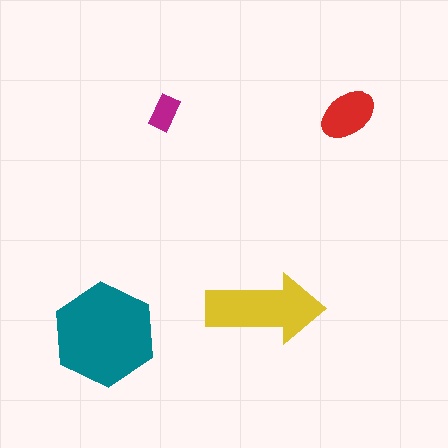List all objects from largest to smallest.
The teal hexagon, the yellow arrow, the red ellipse, the magenta rectangle.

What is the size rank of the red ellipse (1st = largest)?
3rd.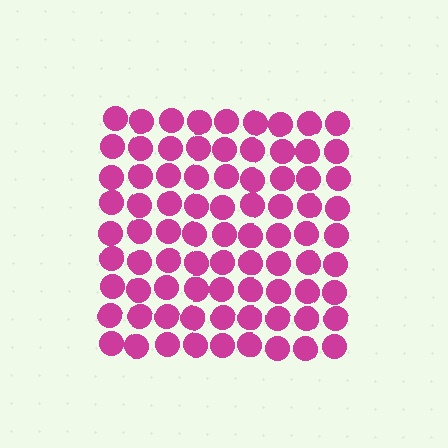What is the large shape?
The large shape is a square.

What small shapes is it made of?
It is made of small circles.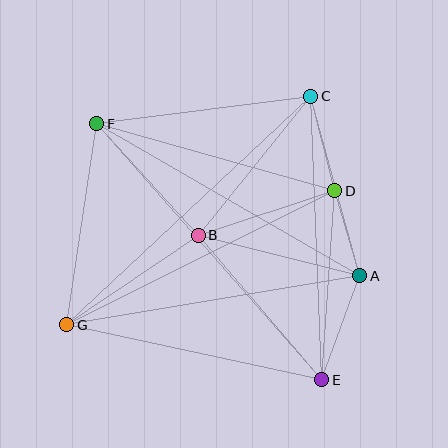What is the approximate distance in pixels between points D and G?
The distance between D and G is approximately 299 pixels.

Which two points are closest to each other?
Points A and D are closest to each other.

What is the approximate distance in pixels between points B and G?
The distance between B and G is approximately 159 pixels.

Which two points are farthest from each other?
Points E and F are farthest from each other.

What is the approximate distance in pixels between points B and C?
The distance between B and C is approximately 179 pixels.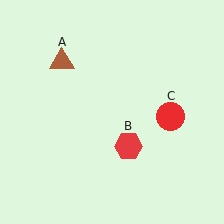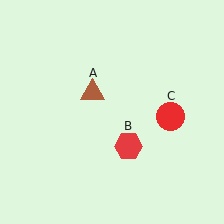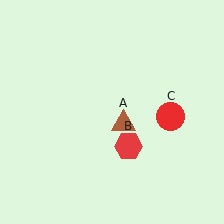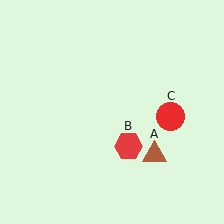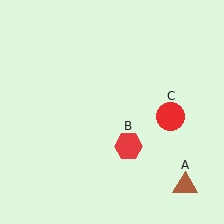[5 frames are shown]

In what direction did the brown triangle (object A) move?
The brown triangle (object A) moved down and to the right.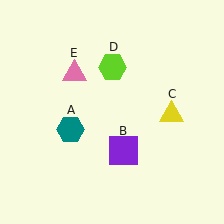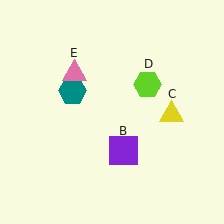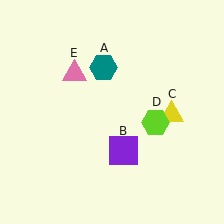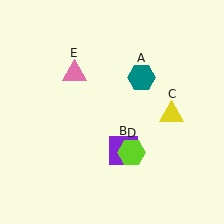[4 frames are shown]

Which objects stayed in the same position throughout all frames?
Purple square (object B) and yellow triangle (object C) and pink triangle (object E) remained stationary.